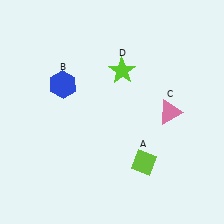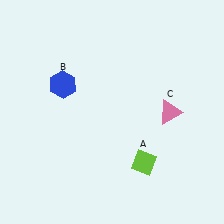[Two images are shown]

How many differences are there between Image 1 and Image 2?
There is 1 difference between the two images.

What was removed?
The lime star (D) was removed in Image 2.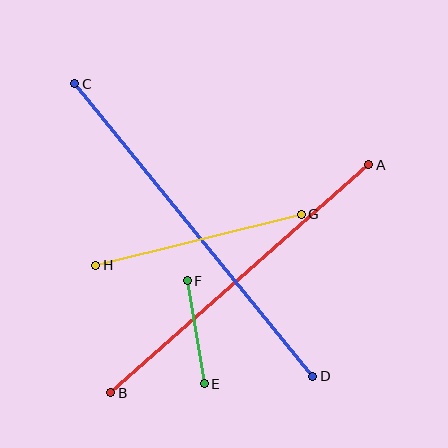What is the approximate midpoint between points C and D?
The midpoint is at approximately (194, 230) pixels.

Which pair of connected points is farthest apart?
Points C and D are farthest apart.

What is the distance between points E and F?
The distance is approximately 105 pixels.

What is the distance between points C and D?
The distance is approximately 377 pixels.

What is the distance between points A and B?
The distance is approximately 344 pixels.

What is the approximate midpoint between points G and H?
The midpoint is at approximately (198, 240) pixels.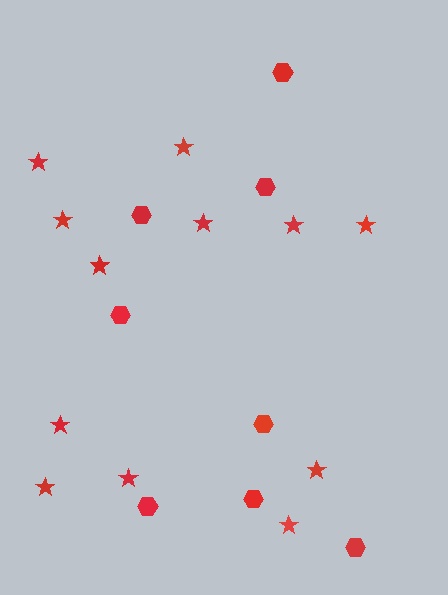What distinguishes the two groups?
There are 2 groups: one group of hexagons (8) and one group of stars (12).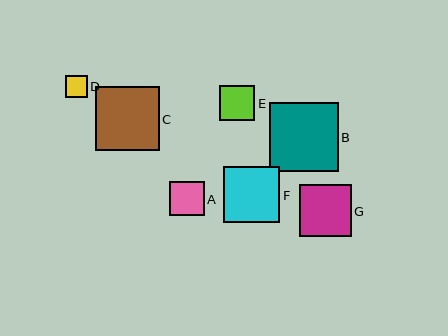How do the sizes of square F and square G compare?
Square F and square G are approximately the same size.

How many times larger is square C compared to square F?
Square C is approximately 1.1 times the size of square F.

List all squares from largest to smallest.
From largest to smallest: B, C, F, G, E, A, D.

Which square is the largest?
Square B is the largest with a size of approximately 69 pixels.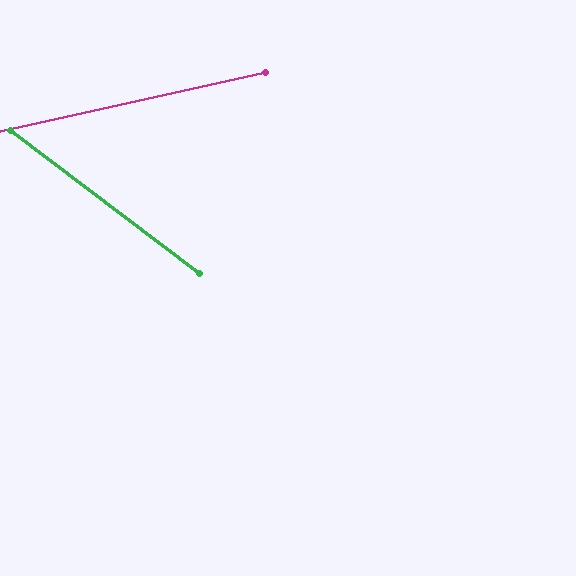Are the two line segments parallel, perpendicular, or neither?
Neither parallel nor perpendicular — they differ by about 50°.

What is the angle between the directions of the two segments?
Approximately 50 degrees.